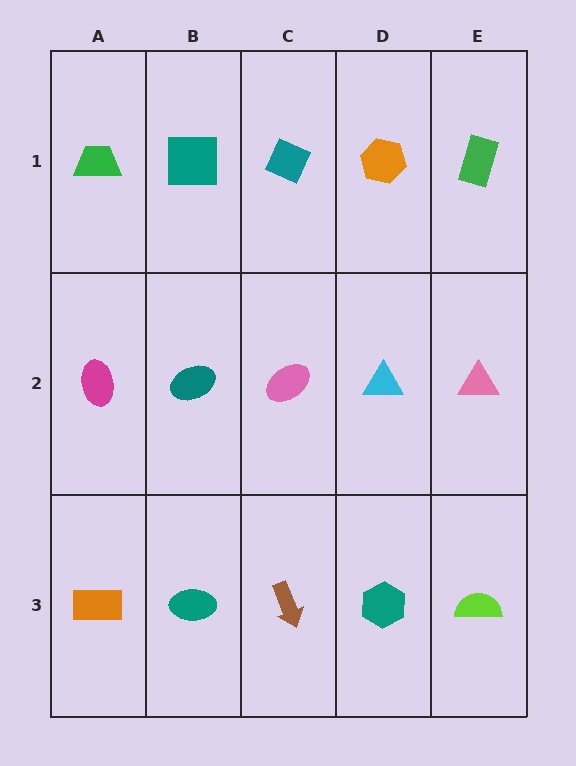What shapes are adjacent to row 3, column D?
A cyan triangle (row 2, column D), a brown arrow (row 3, column C), a lime semicircle (row 3, column E).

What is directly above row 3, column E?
A pink triangle.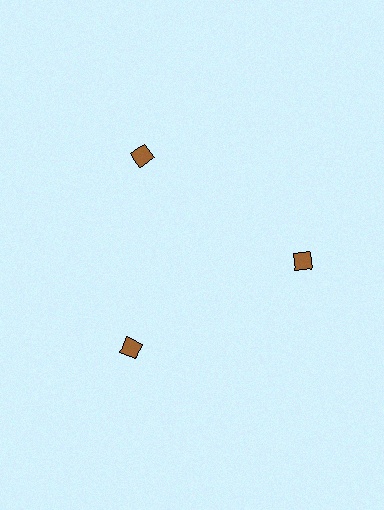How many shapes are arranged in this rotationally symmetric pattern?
There are 3 shapes, arranged in 3 groups of 1.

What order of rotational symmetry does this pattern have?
This pattern has 3-fold rotational symmetry.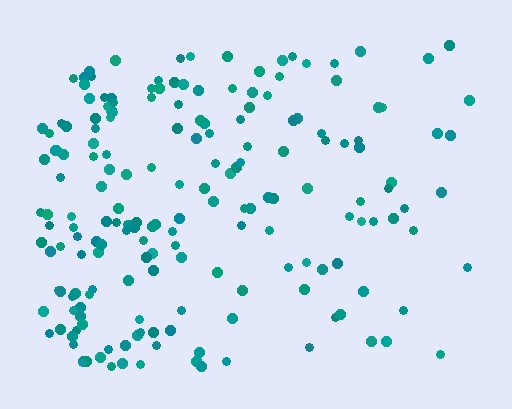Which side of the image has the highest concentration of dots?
The left.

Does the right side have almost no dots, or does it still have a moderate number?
Still a moderate number, just noticeably fewer than the left.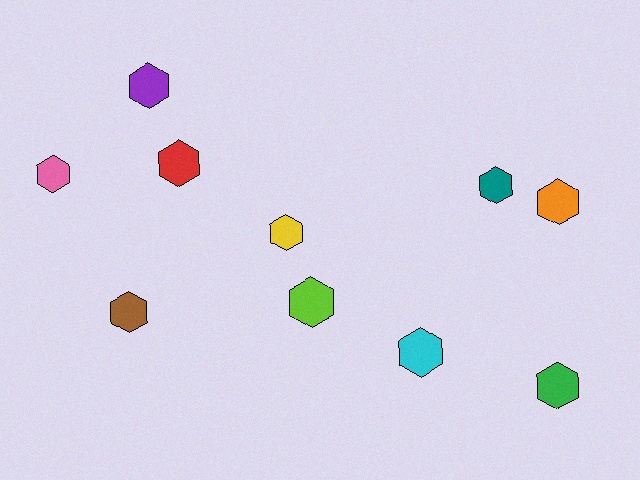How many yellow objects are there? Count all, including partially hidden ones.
There is 1 yellow object.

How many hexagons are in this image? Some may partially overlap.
There are 10 hexagons.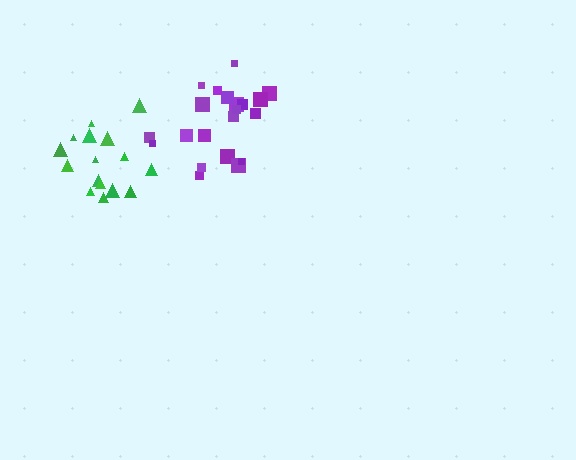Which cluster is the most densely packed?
Green.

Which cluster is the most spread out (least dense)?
Purple.